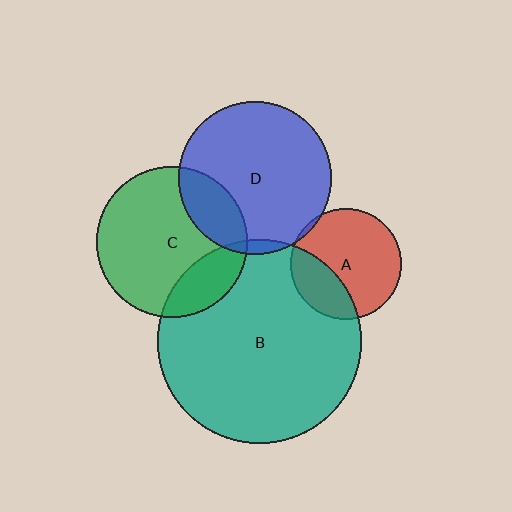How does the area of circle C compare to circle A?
Approximately 1.9 times.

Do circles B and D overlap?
Yes.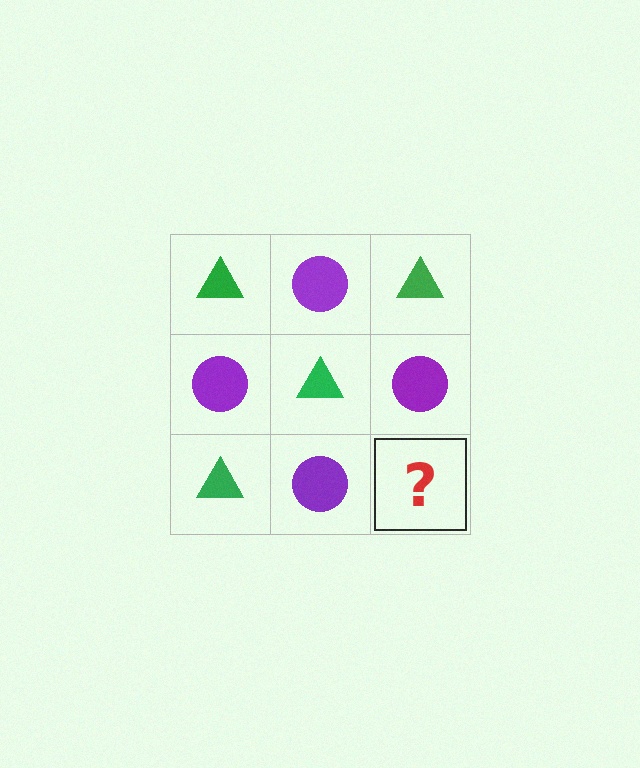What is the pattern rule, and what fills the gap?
The rule is that it alternates green triangle and purple circle in a checkerboard pattern. The gap should be filled with a green triangle.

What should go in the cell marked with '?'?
The missing cell should contain a green triangle.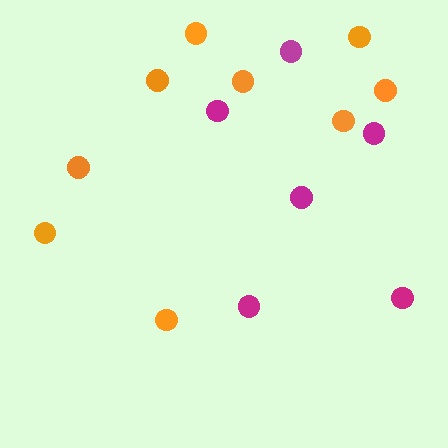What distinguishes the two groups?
There are 2 groups: one group of orange circles (9) and one group of magenta circles (6).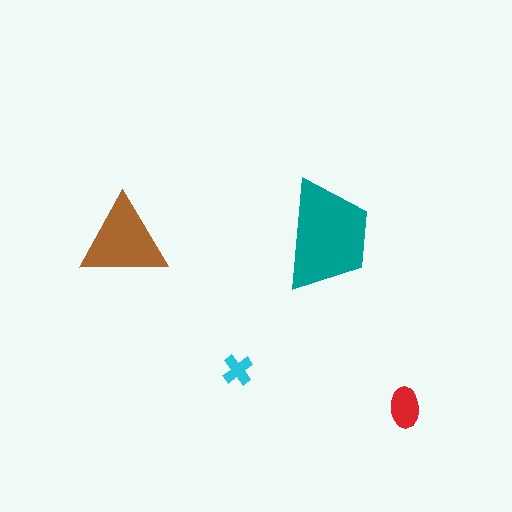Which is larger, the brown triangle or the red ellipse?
The brown triangle.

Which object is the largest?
The teal trapezoid.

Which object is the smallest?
The cyan cross.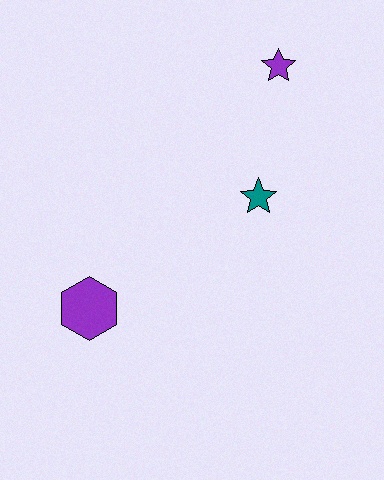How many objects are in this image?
There are 3 objects.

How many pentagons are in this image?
There are no pentagons.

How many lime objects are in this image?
There are no lime objects.